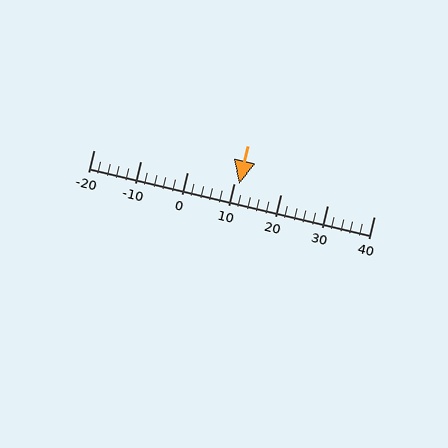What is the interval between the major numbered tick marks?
The major tick marks are spaced 10 units apart.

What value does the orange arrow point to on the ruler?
The orange arrow points to approximately 11.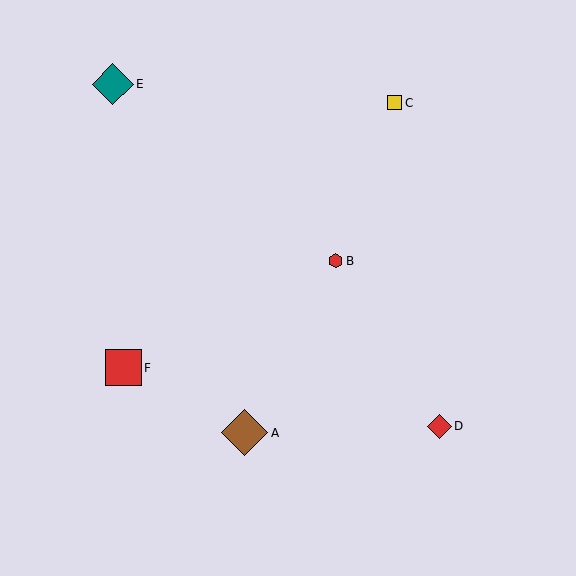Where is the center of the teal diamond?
The center of the teal diamond is at (113, 84).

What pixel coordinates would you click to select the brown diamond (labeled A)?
Click at (245, 433) to select the brown diamond A.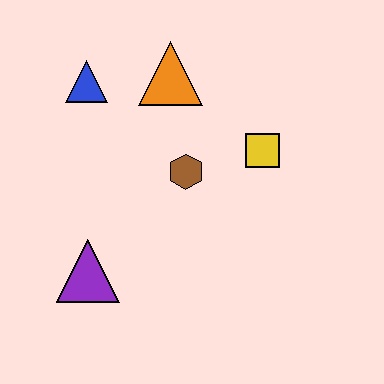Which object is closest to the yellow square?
The brown hexagon is closest to the yellow square.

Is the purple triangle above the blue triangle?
No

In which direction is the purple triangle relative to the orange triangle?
The purple triangle is below the orange triangle.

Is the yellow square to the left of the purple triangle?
No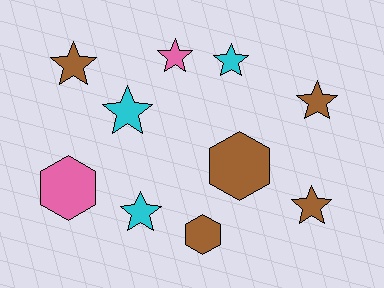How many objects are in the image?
There are 10 objects.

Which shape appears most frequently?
Star, with 7 objects.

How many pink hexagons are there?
There is 1 pink hexagon.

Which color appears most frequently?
Brown, with 5 objects.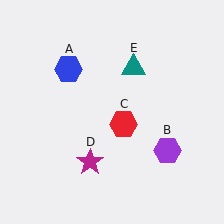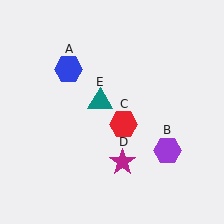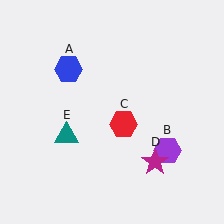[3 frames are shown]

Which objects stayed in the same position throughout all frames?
Blue hexagon (object A) and purple hexagon (object B) and red hexagon (object C) remained stationary.